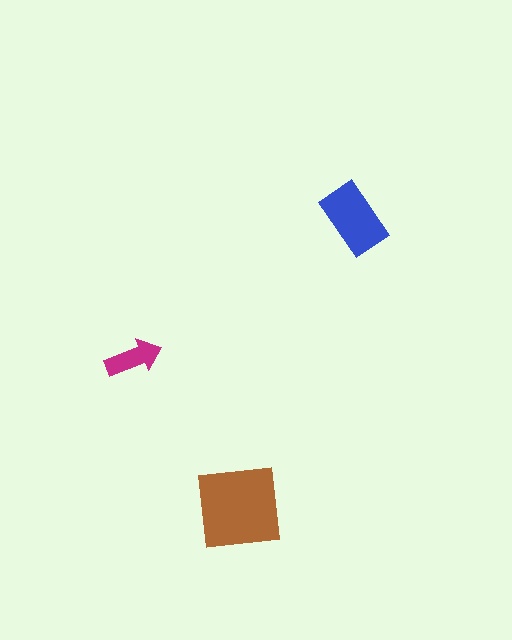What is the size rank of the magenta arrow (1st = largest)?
3rd.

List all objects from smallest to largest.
The magenta arrow, the blue rectangle, the brown square.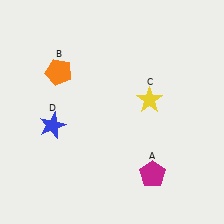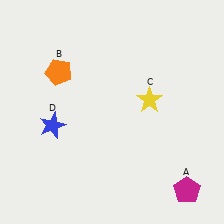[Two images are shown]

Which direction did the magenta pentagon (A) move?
The magenta pentagon (A) moved right.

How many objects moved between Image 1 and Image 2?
1 object moved between the two images.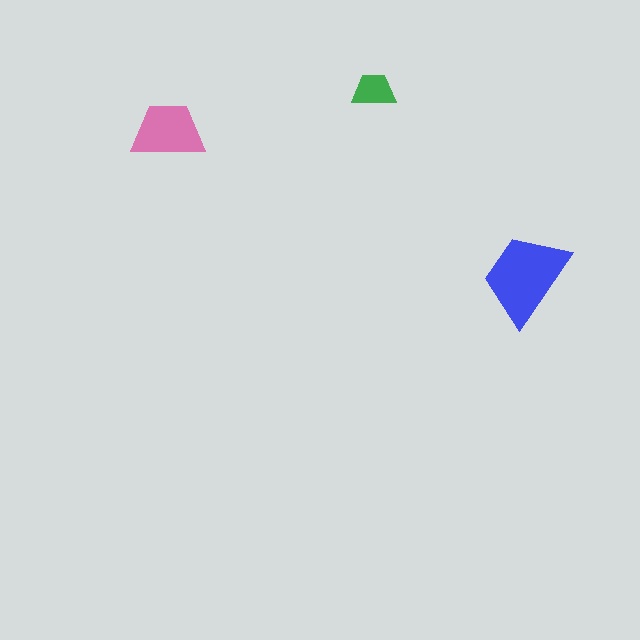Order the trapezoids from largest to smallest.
the blue one, the pink one, the green one.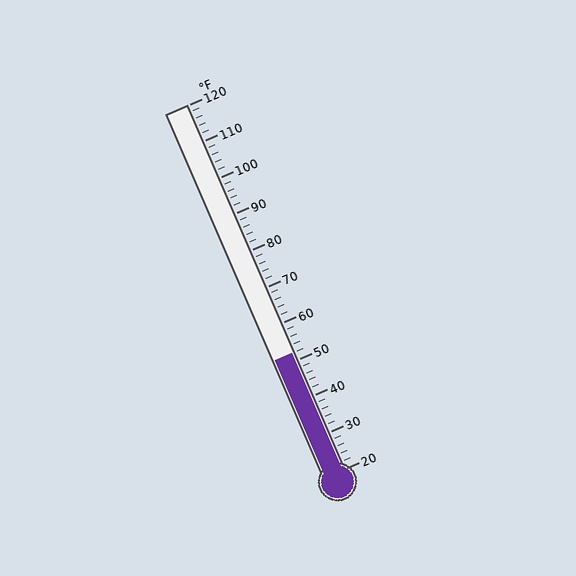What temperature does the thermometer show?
The thermometer shows approximately 52°F.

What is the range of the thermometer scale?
The thermometer scale ranges from 20°F to 120°F.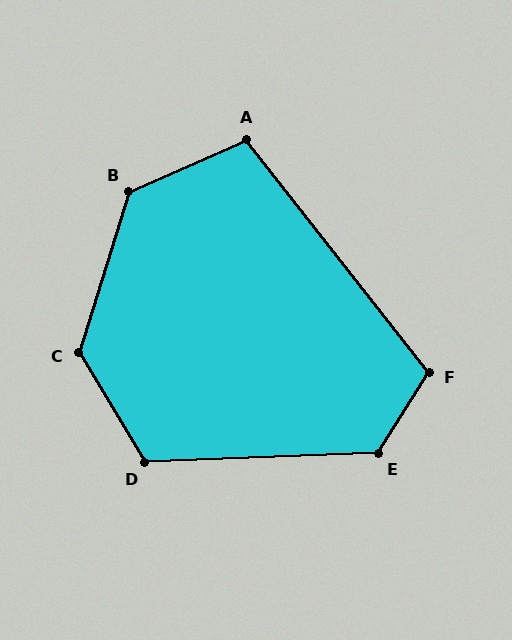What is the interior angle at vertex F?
Approximately 110 degrees (obtuse).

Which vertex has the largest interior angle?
C, at approximately 131 degrees.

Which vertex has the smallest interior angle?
A, at approximately 104 degrees.